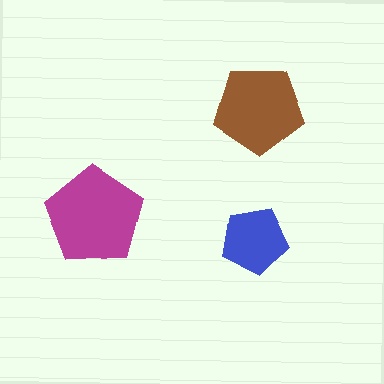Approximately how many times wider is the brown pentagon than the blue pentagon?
About 1.5 times wider.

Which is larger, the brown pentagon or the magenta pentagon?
The magenta one.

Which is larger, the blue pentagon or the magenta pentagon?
The magenta one.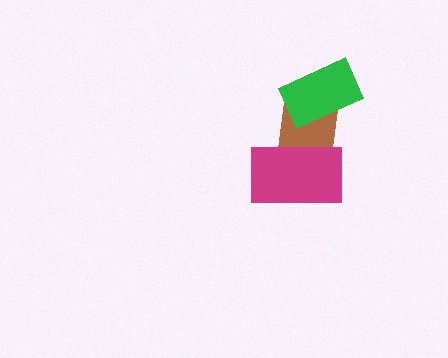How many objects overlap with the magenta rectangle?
1 object overlaps with the magenta rectangle.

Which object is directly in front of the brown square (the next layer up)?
The magenta rectangle is directly in front of the brown square.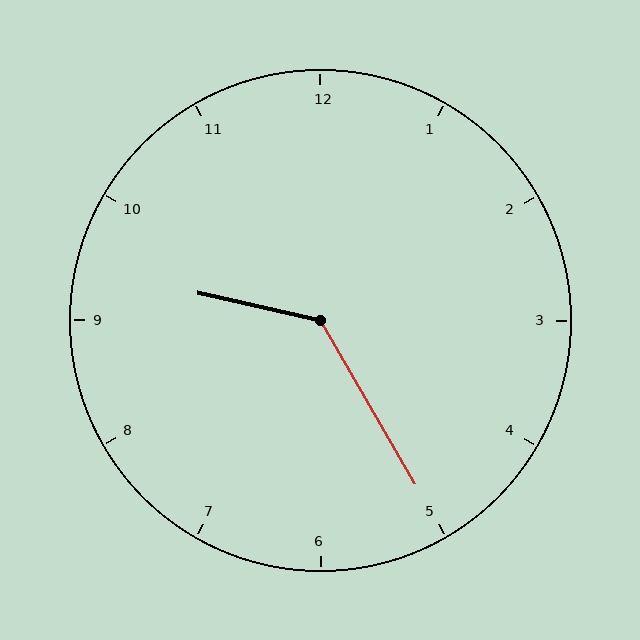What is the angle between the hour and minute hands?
Approximately 132 degrees.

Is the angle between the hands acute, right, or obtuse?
It is obtuse.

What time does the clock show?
9:25.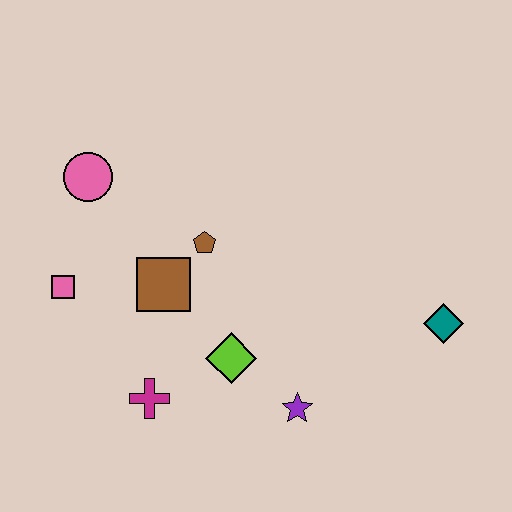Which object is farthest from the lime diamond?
The pink circle is farthest from the lime diamond.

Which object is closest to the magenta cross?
The lime diamond is closest to the magenta cross.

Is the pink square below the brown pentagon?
Yes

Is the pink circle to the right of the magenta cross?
No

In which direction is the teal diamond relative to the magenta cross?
The teal diamond is to the right of the magenta cross.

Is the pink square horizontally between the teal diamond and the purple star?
No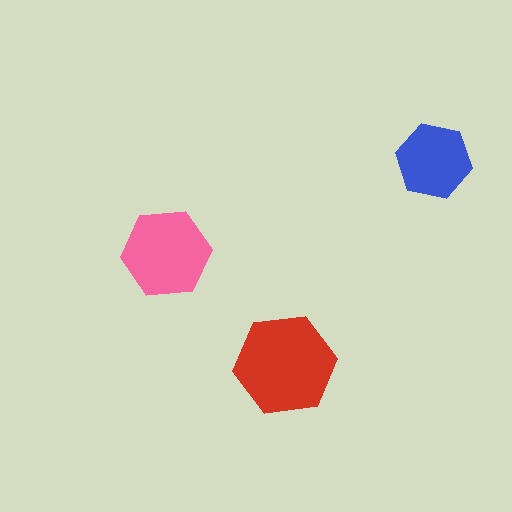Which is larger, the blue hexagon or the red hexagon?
The red one.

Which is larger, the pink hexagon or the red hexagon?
The red one.